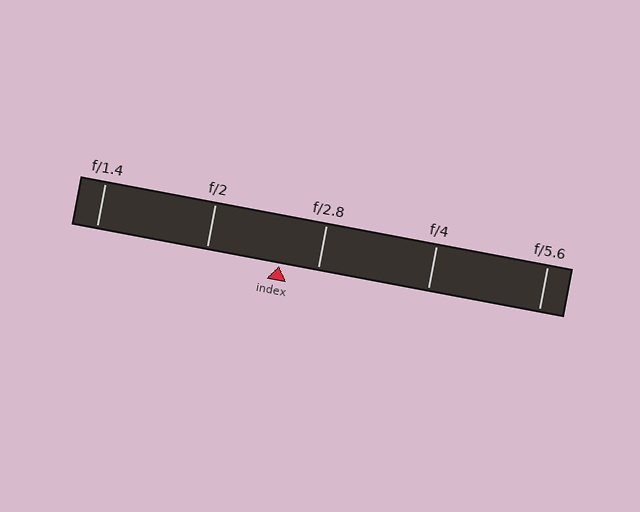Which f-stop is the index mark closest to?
The index mark is closest to f/2.8.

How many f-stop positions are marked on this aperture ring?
There are 5 f-stop positions marked.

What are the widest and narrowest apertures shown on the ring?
The widest aperture shown is f/1.4 and the narrowest is f/5.6.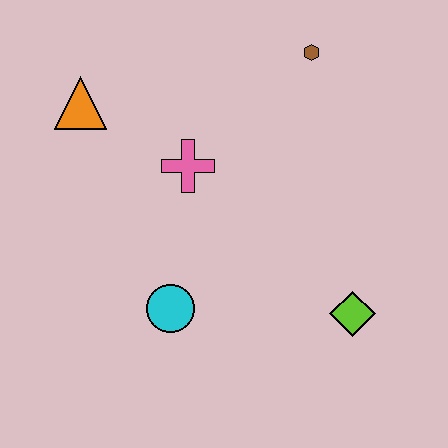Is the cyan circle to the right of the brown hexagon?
No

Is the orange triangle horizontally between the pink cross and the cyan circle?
No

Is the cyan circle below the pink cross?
Yes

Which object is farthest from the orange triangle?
The lime diamond is farthest from the orange triangle.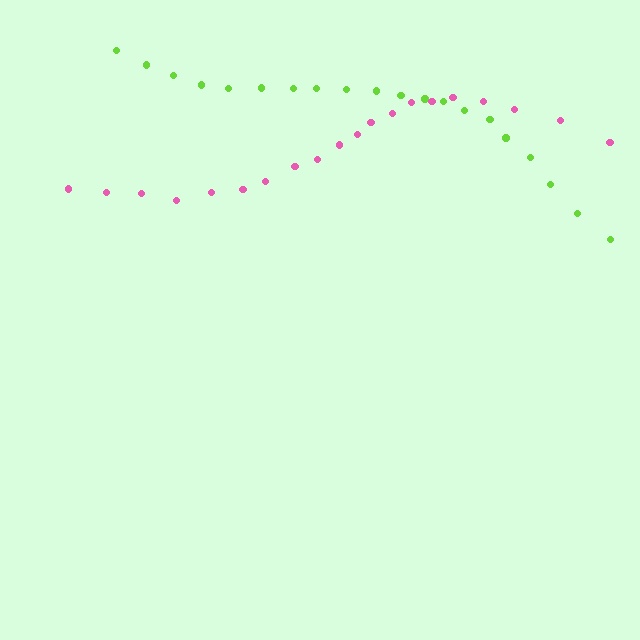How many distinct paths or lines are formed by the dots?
There are 2 distinct paths.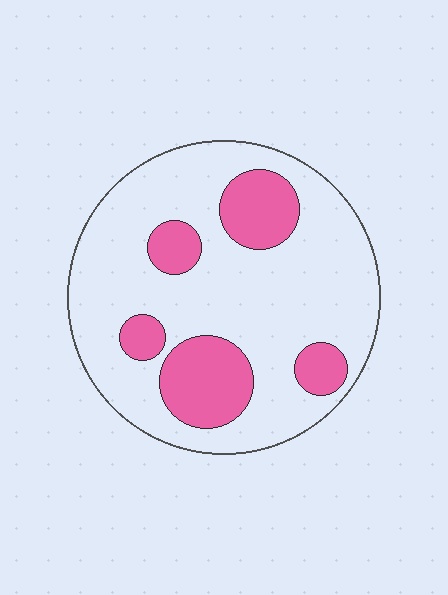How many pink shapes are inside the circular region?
5.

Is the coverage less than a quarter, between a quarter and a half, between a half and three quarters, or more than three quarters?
Less than a quarter.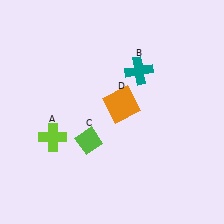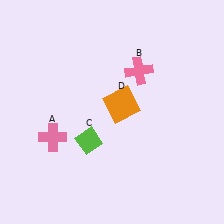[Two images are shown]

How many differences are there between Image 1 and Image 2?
There are 2 differences between the two images.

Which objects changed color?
A changed from lime to pink. B changed from teal to pink.